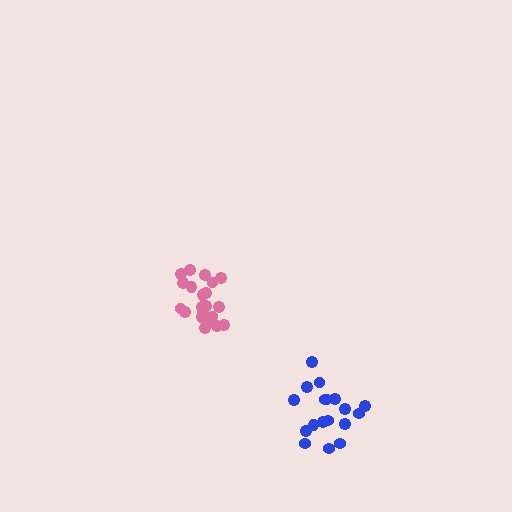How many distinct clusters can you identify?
There are 2 distinct clusters.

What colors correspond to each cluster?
The clusters are colored: pink, blue.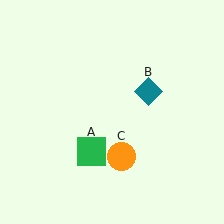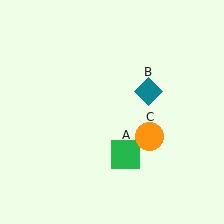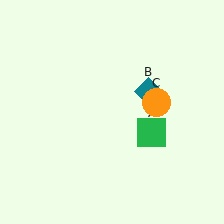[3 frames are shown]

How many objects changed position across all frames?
2 objects changed position: green square (object A), orange circle (object C).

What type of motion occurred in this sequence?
The green square (object A), orange circle (object C) rotated counterclockwise around the center of the scene.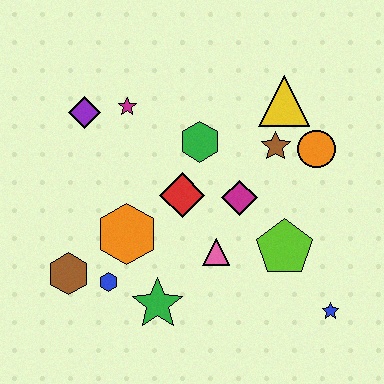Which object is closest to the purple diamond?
The magenta star is closest to the purple diamond.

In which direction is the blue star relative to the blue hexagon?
The blue star is to the right of the blue hexagon.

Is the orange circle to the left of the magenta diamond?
No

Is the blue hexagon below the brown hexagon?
Yes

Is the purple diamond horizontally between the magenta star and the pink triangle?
No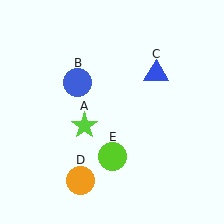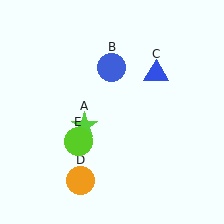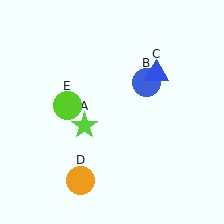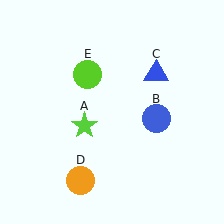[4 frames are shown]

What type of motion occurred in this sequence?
The blue circle (object B), lime circle (object E) rotated clockwise around the center of the scene.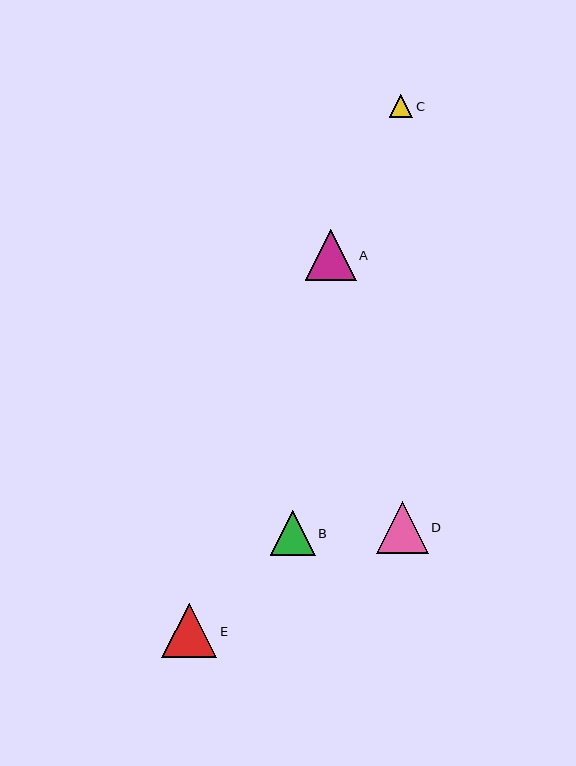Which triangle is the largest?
Triangle E is the largest with a size of approximately 55 pixels.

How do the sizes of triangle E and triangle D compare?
Triangle E and triangle D are approximately the same size.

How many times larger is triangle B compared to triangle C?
Triangle B is approximately 1.9 times the size of triangle C.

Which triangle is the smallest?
Triangle C is the smallest with a size of approximately 23 pixels.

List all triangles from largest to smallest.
From largest to smallest: E, D, A, B, C.